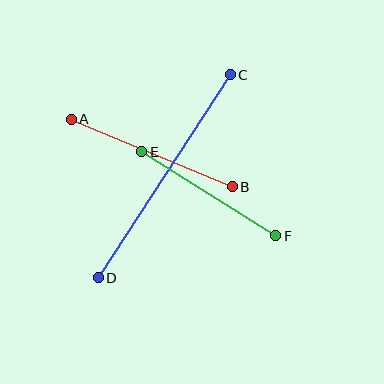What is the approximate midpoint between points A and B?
The midpoint is at approximately (152, 153) pixels.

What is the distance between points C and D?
The distance is approximately 242 pixels.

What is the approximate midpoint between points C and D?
The midpoint is at approximately (164, 176) pixels.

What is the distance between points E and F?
The distance is approximately 158 pixels.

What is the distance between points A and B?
The distance is approximately 175 pixels.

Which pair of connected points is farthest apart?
Points C and D are farthest apart.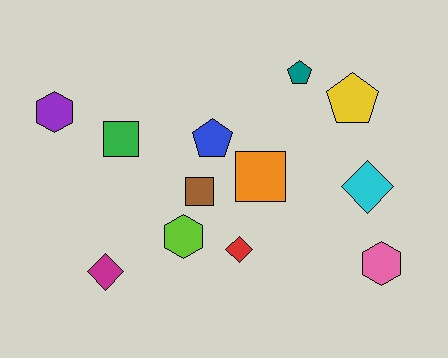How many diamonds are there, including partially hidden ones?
There are 3 diamonds.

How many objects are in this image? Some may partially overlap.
There are 12 objects.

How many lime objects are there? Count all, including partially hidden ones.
There is 1 lime object.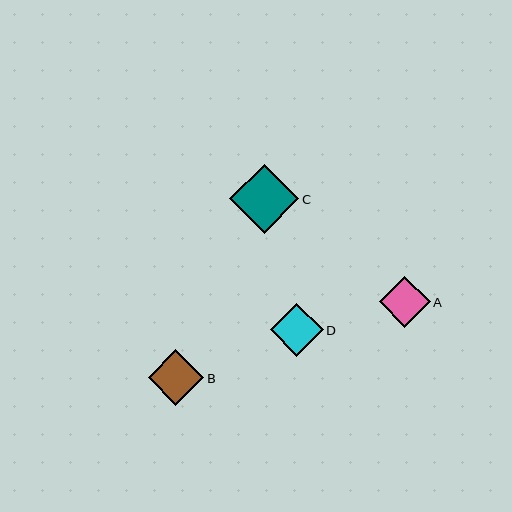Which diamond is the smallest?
Diamond A is the smallest with a size of approximately 51 pixels.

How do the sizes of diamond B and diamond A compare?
Diamond B and diamond A are approximately the same size.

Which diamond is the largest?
Diamond C is the largest with a size of approximately 69 pixels.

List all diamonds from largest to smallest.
From largest to smallest: C, B, D, A.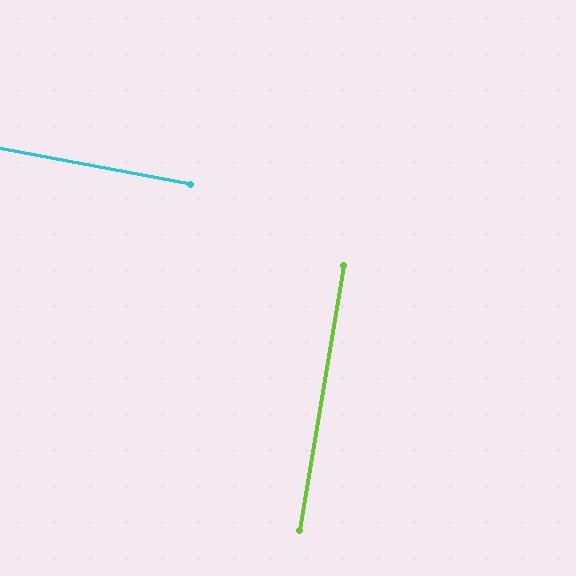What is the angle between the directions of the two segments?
Approximately 89 degrees.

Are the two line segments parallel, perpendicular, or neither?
Perpendicular — they meet at approximately 89°.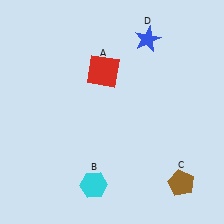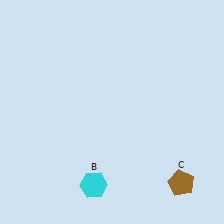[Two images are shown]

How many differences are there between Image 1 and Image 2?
There are 2 differences between the two images.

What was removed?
The blue star (D), the red square (A) were removed in Image 2.